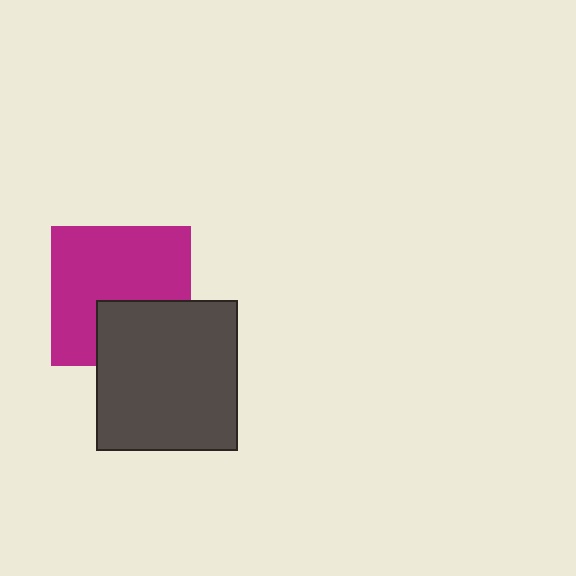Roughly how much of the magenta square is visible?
Most of it is visible (roughly 68%).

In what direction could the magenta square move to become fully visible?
The magenta square could move up. That would shift it out from behind the dark gray rectangle entirely.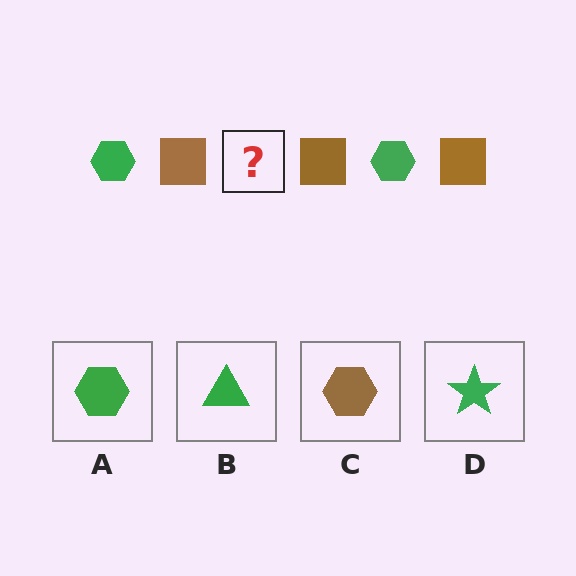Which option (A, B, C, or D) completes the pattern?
A.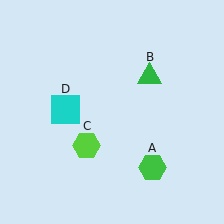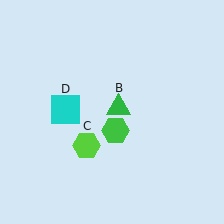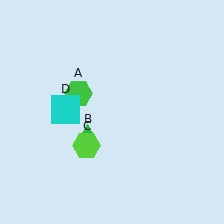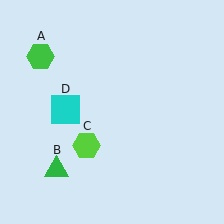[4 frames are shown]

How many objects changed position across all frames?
2 objects changed position: green hexagon (object A), green triangle (object B).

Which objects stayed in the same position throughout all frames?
Lime hexagon (object C) and cyan square (object D) remained stationary.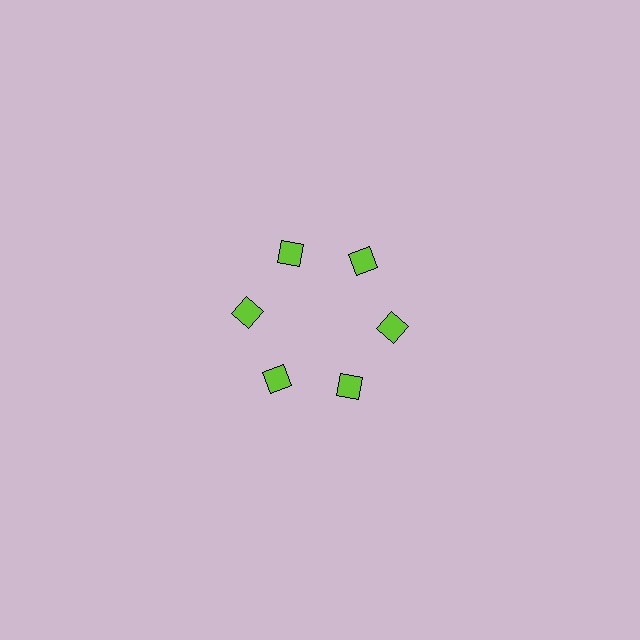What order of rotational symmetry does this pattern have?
This pattern has 6-fold rotational symmetry.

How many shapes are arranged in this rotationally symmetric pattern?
There are 6 shapes, arranged in 6 groups of 1.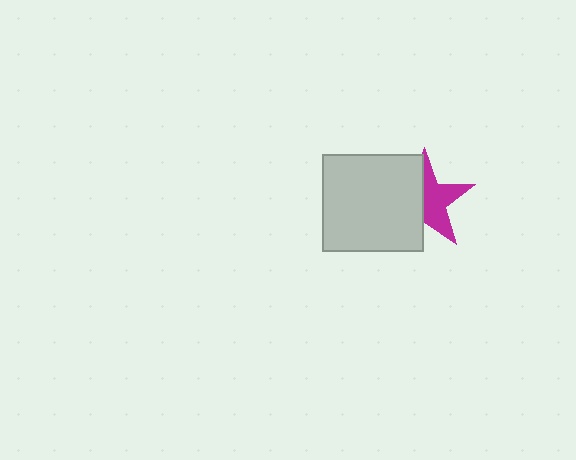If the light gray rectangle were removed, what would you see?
You would see the complete magenta star.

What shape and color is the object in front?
The object in front is a light gray rectangle.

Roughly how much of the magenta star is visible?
About half of it is visible (roughly 53%).